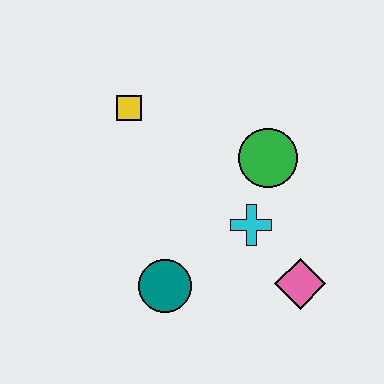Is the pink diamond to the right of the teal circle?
Yes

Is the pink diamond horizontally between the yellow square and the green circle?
No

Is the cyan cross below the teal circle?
No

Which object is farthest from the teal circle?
The yellow square is farthest from the teal circle.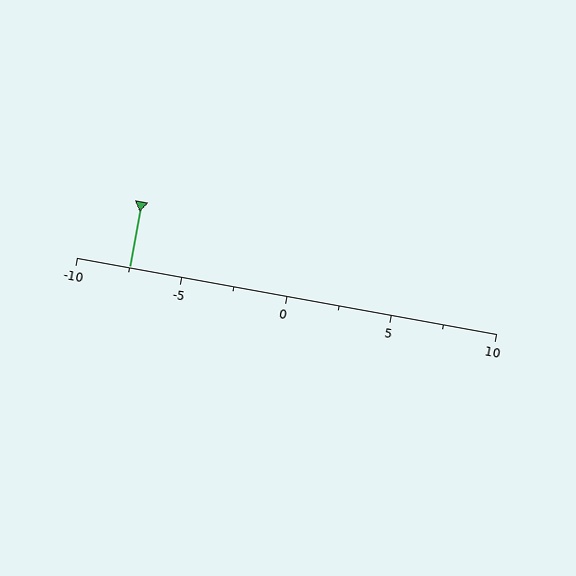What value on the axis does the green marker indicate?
The marker indicates approximately -7.5.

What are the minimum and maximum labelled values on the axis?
The axis runs from -10 to 10.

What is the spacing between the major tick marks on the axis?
The major ticks are spaced 5 apart.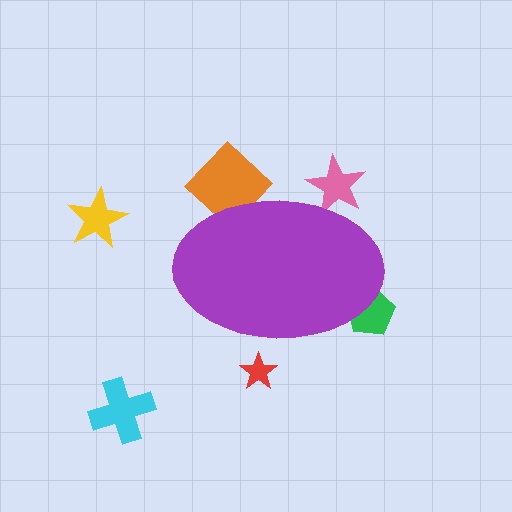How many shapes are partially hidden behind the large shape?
4 shapes are partially hidden.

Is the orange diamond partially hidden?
Yes, the orange diamond is partially hidden behind the purple ellipse.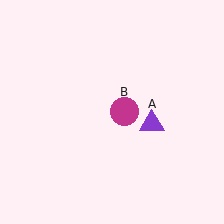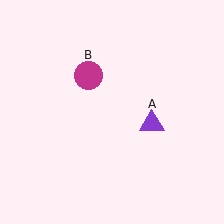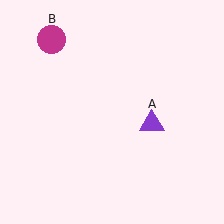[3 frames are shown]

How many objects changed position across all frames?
1 object changed position: magenta circle (object B).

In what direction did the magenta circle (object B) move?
The magenta circle (object B) moved up and to the left.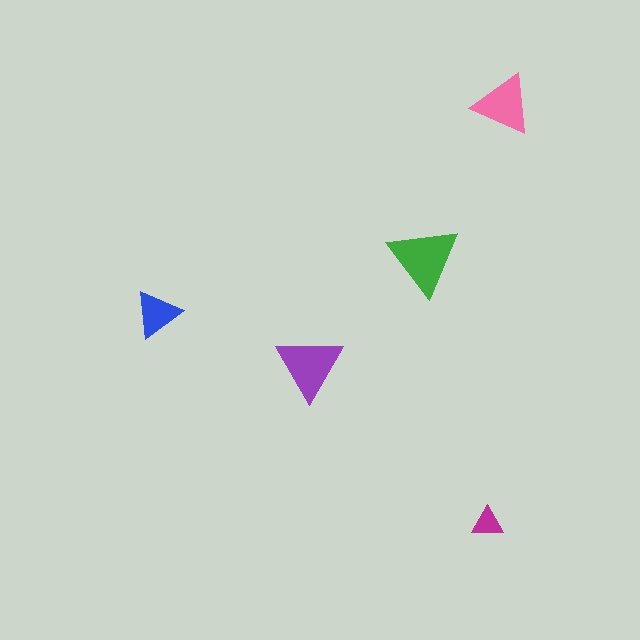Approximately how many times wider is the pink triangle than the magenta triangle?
About 2 times wider.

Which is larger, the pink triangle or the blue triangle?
The pink one.